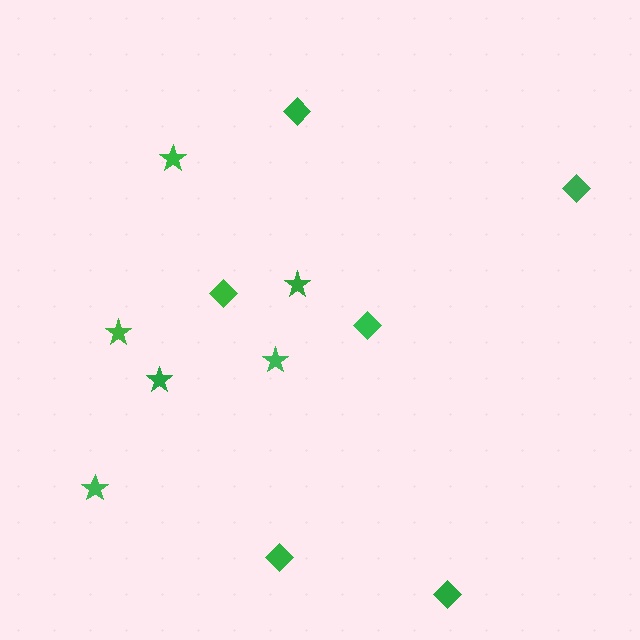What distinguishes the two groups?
There are 2 groups: one group of diamonds (6) and one group of stars (6).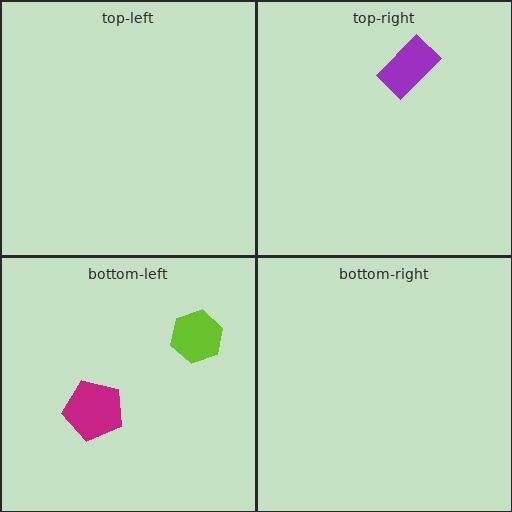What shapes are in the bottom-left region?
The lime hexagon, the magenta pentagon.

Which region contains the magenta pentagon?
The bottom-left region.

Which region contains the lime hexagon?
The bottom-left region.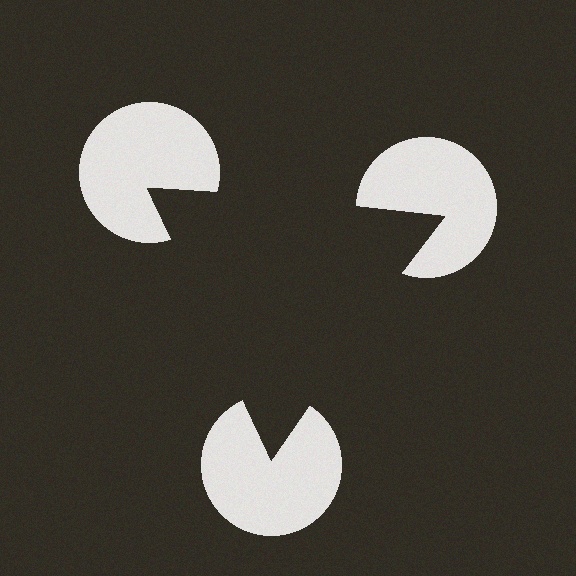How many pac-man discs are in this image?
There are 3 — one at each vertex of the illusory triangle.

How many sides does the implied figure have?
3 sides.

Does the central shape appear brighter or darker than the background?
It typically appears slightly darker than the background, even though no actual brightness change is drawn.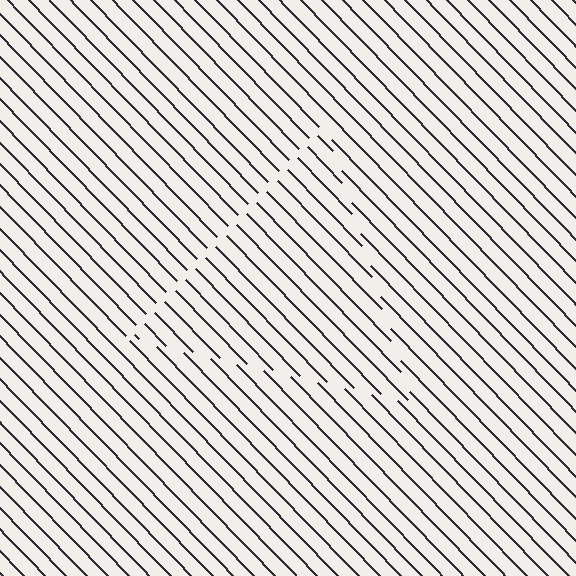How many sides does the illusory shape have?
3 sides — the line-ends trace a triangle.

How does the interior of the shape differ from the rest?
The interior of the shape contains the same grating, shifted by half a period — the contour is defined by the phase discontinuity where line-ends from the inner and outer gratings abut.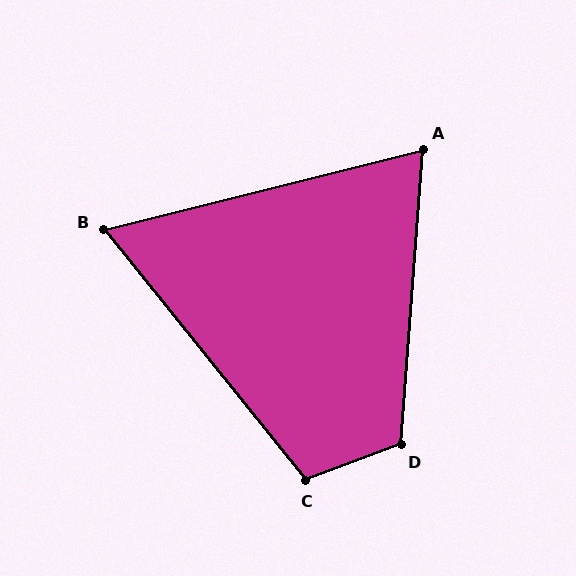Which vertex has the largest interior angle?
D, at approximately 115 degrees.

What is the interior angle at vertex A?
Approximately 72 degrees (acute).